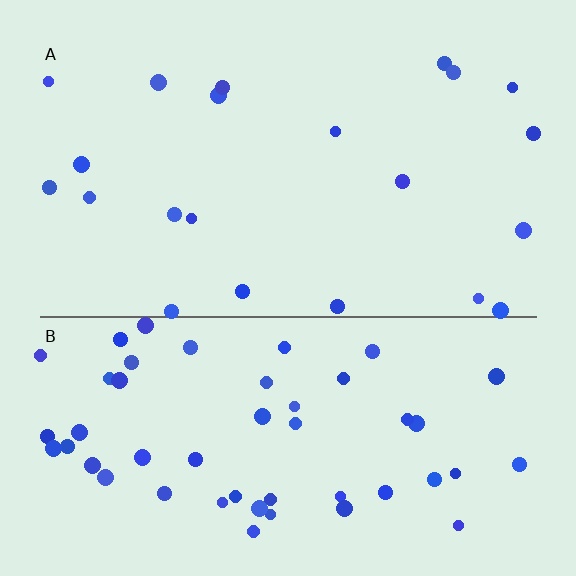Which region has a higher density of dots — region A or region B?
B (the bottom).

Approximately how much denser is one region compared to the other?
Approximately 2.4× — region B over region A.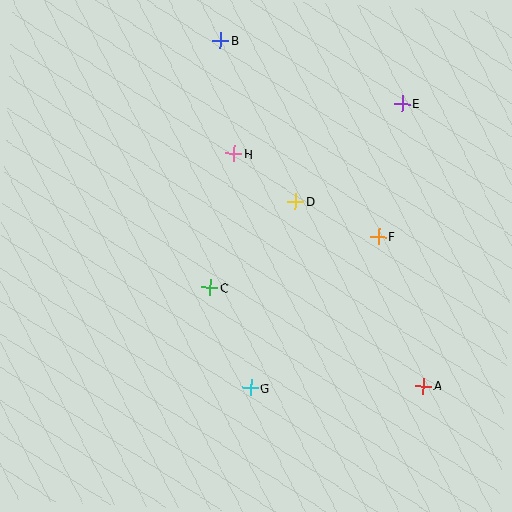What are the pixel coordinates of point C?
Point C is at (210, 287).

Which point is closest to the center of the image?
Point C at (210, 287) is closest to the center.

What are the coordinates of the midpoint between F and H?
The midpoint between F and H is at (306, 195).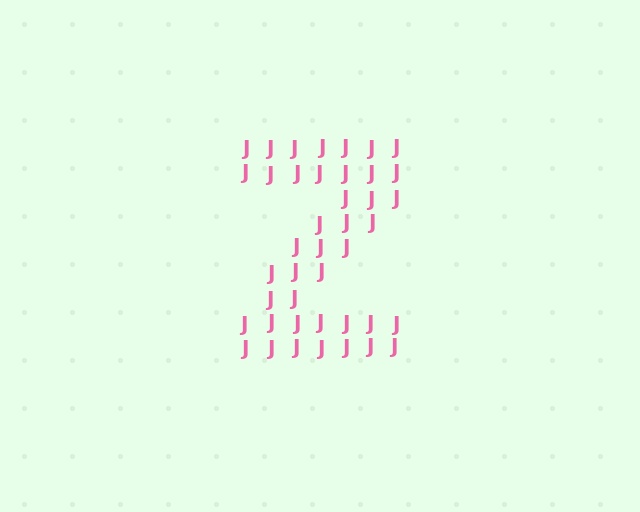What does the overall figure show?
The overall figure shows the letter Z.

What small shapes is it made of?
It is made of small letter J's.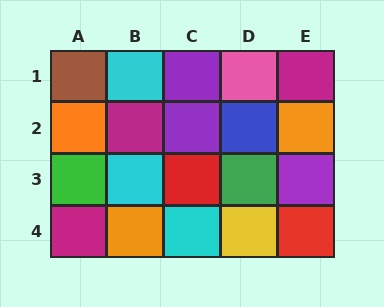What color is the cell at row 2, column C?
Purple.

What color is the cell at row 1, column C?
Purple.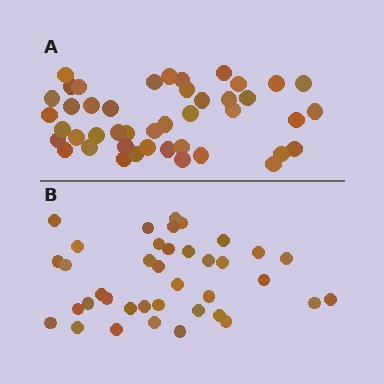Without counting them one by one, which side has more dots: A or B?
Region A (the top region) has more dots.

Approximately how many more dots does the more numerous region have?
Region A has about 6 more dots than region B.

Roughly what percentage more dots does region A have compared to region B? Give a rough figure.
About 15% more.